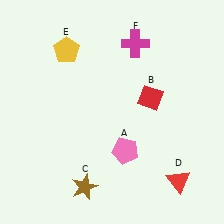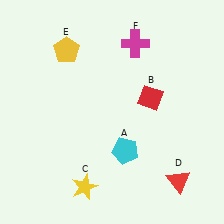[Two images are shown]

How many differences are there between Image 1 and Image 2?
There are 2 differences between the two images.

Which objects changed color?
A changed from pink to cyan. C changed from brown to yellow.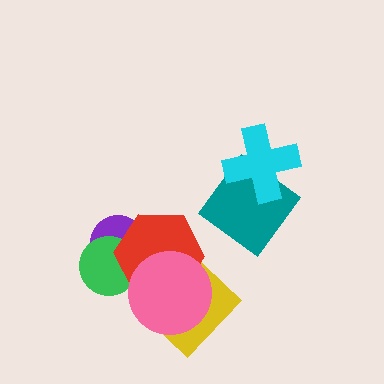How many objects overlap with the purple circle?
2 objects overlap with the purple circle.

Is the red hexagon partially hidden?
Yes, it is partially covered by another shape.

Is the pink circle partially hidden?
No, no other shape covers it.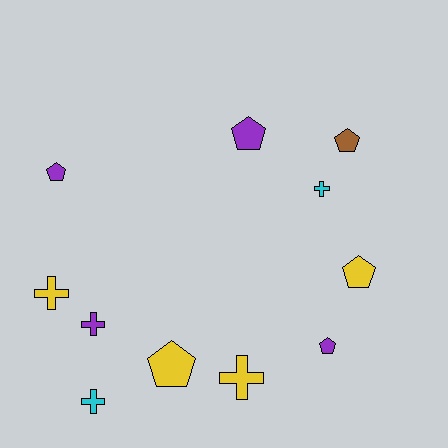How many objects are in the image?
There are 11 objects.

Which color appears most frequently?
Purple, with 4 objects.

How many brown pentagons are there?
There is 1 brown pentagon.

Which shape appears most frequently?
Pentagon, with 6 objects.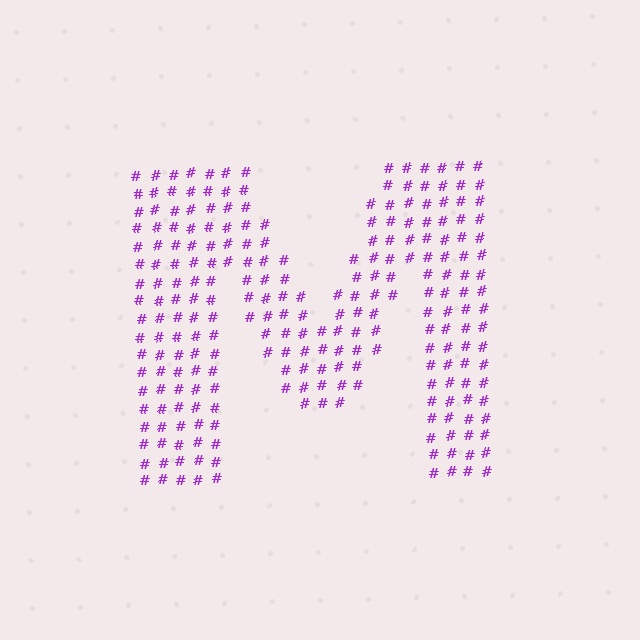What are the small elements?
The small elements are hash symbols.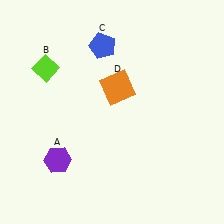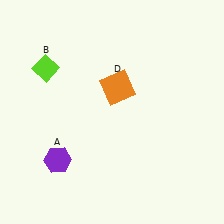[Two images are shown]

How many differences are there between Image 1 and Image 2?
There is 1 difference between the two images.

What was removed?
The blue pentagon (C) was removed in Image 2.